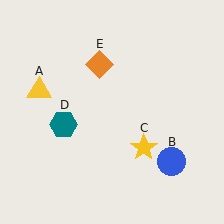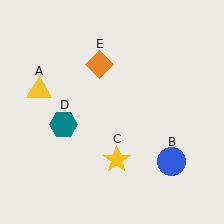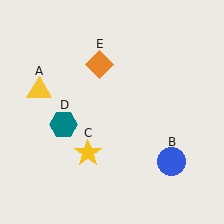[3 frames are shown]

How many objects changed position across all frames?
1 object changed position: yellow star (object C).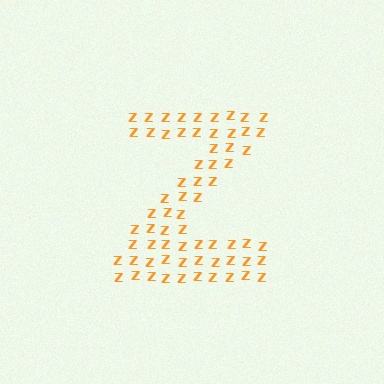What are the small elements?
The small elements are letter Z's.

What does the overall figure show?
The overall figure shows the letter Z.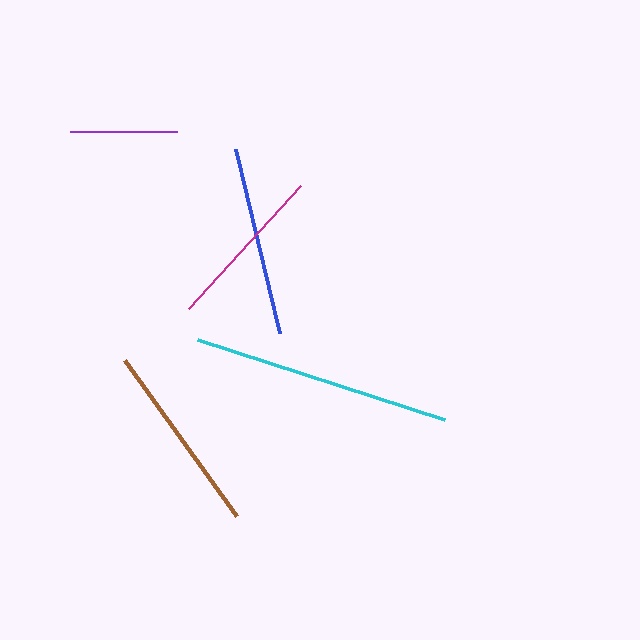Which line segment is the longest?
The cyan line is the longest at approximately 260 pixels.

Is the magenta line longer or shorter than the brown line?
The brown line is longer than the magenta line.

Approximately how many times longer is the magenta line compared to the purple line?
The magenta line is approximately 1.5 times the length of the purple line.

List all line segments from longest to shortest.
From longest to shortest: cyan, brown, blue, magenta, purple.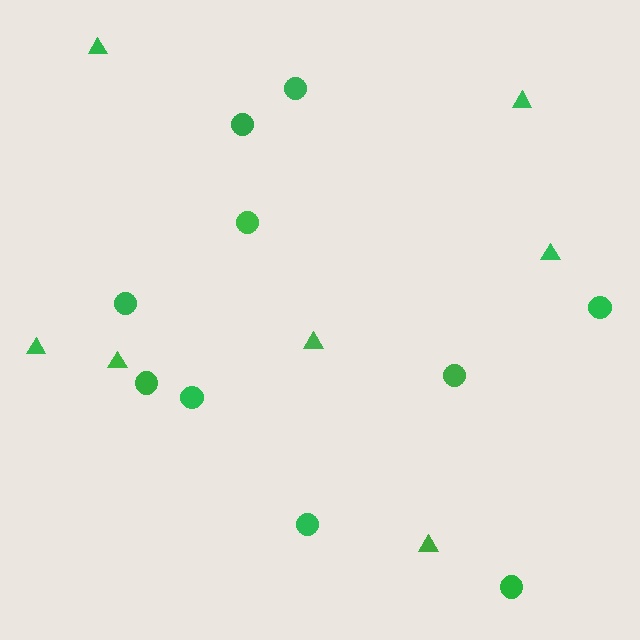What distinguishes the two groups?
There are 2 groups: one group of circles (10) and one group of triangles (7).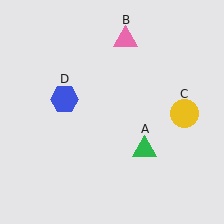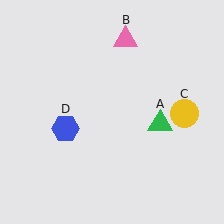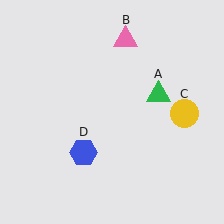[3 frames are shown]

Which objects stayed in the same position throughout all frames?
Pink triangle (object B) and yellow circle (object C) remained stationary.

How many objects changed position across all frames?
2 objects changed position: green triangle (object A), blue hexagon (object D).